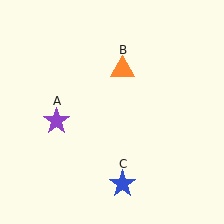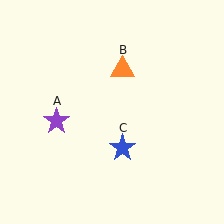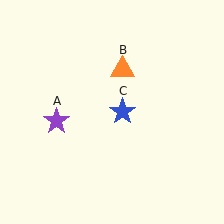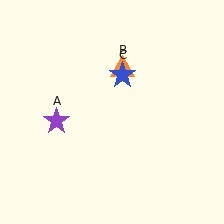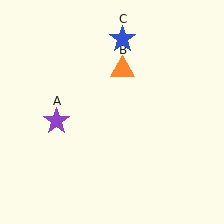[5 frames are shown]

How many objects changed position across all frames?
1 object changed position: blue star (object C).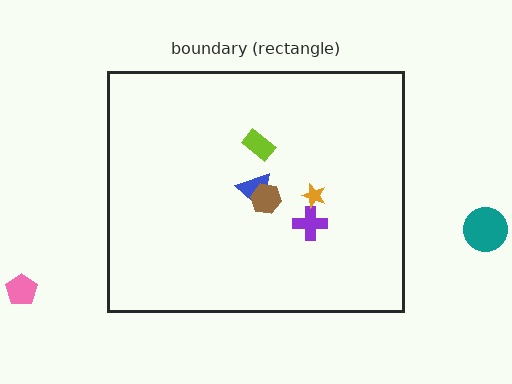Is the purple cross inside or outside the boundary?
Inside.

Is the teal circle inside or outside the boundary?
Outside.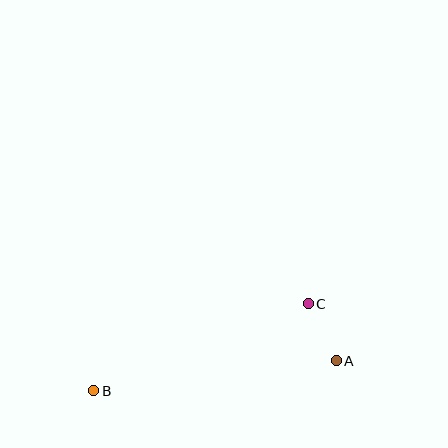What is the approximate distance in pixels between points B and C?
The distance between B and C is approximately 232 pixels.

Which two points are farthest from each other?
Points A and B are farthest from each other.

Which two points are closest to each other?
Points A and C are closest to each other.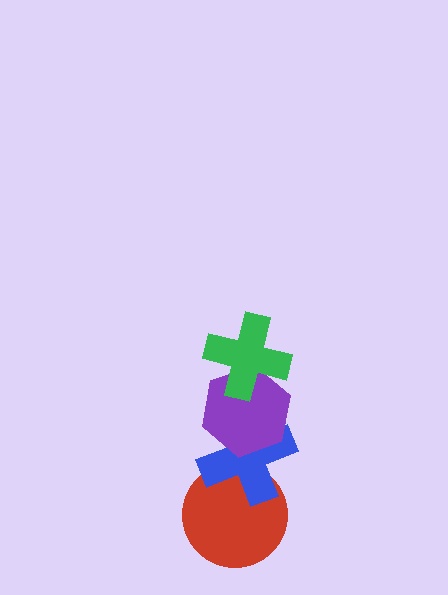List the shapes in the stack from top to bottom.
From top to bottom: the green cross, the purple hexagon, the blue cross, the red circle.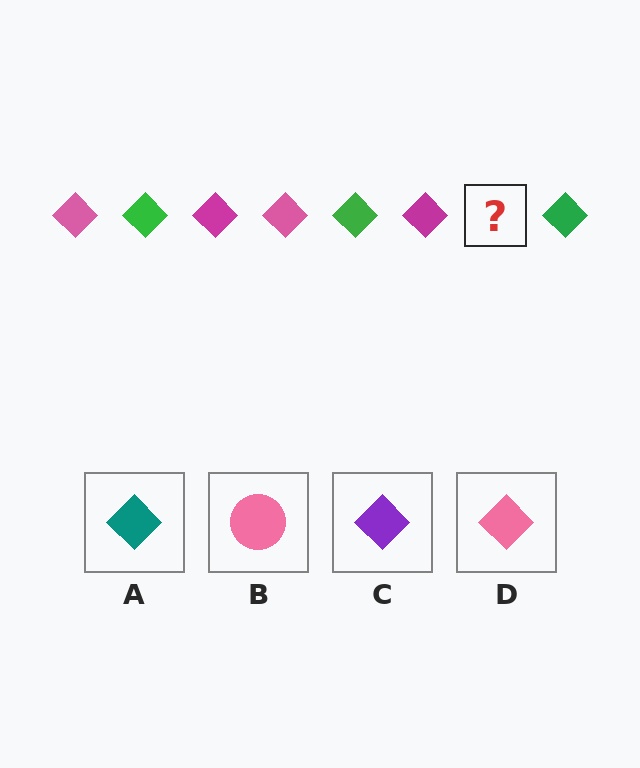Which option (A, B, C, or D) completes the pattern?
D.